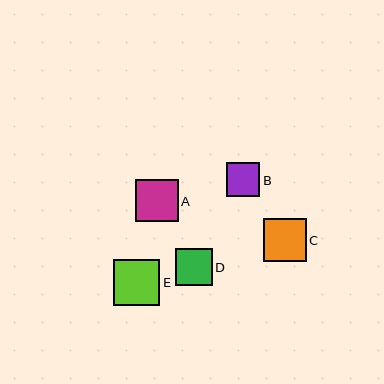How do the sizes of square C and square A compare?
Square C and square A are approximately the same size.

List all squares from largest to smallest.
From largest to smallest: E, C, A, D, B.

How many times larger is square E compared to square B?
Square E is approximately 1.4 times the size of square B.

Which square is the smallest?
Square B is the smallest with a size of approximately 34 pixels.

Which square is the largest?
Square E is the largest with a size of approximately 46 pixels.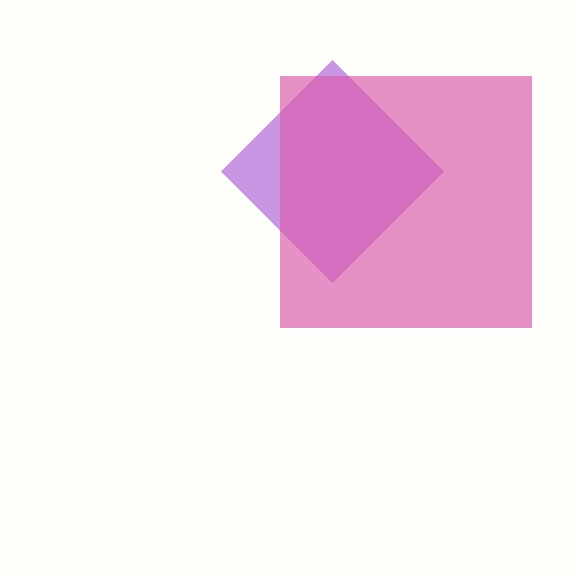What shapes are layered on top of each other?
The layered shapes are: a purple diamond, a pink square.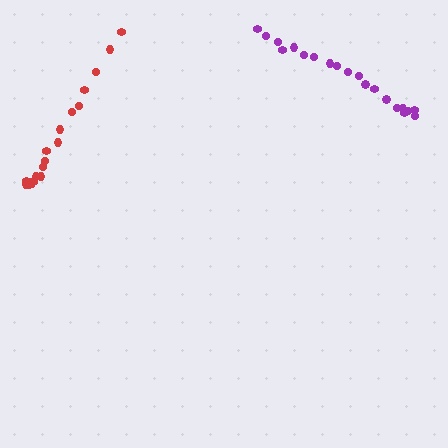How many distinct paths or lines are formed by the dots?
There are 2 distinct paths.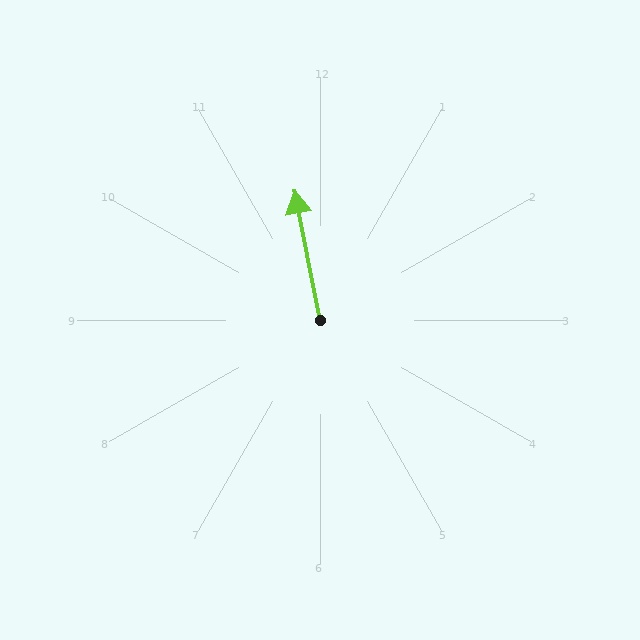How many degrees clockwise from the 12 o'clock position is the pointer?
Approximately 349 degrees.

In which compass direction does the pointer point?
North.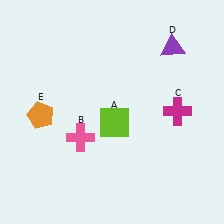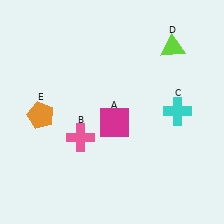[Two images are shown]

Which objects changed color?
A changed from lime to magenta. C changed from magenta to cyan. D changed from purple to lime.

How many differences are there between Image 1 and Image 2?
There are 3 differences between the two images.